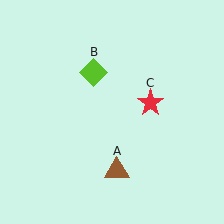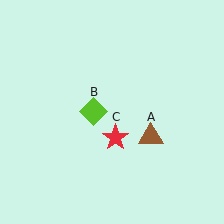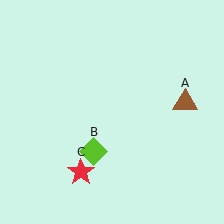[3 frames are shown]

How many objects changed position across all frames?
3 objects changed position: brown triangle (object A), lime diamond (object B), red star (object C).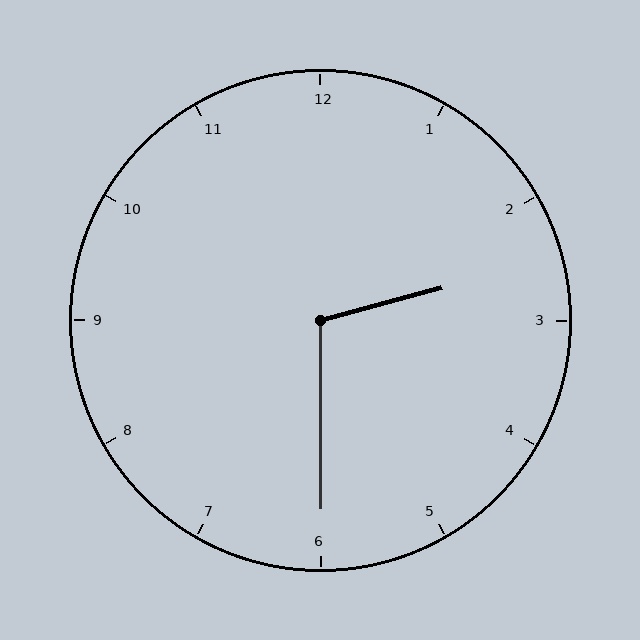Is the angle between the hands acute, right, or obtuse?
It is obtuse.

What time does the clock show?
2:30.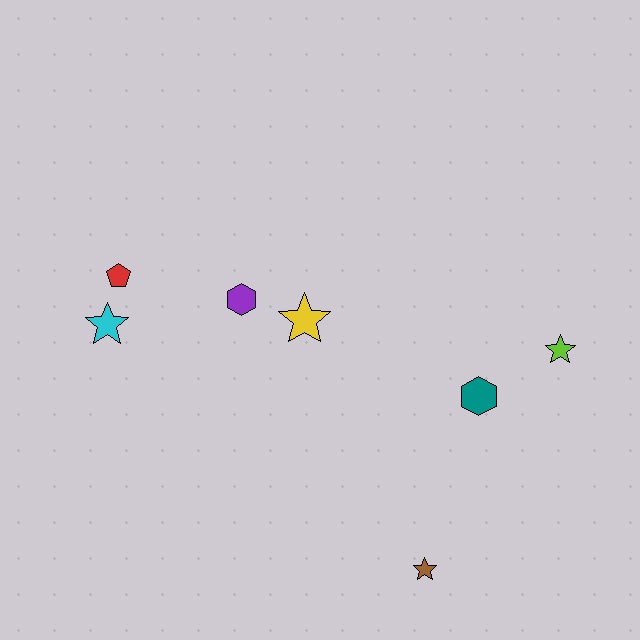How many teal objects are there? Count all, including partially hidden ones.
There is 1 teal object.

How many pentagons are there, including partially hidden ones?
There is 1 pentagon.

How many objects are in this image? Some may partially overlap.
There are 7 objects.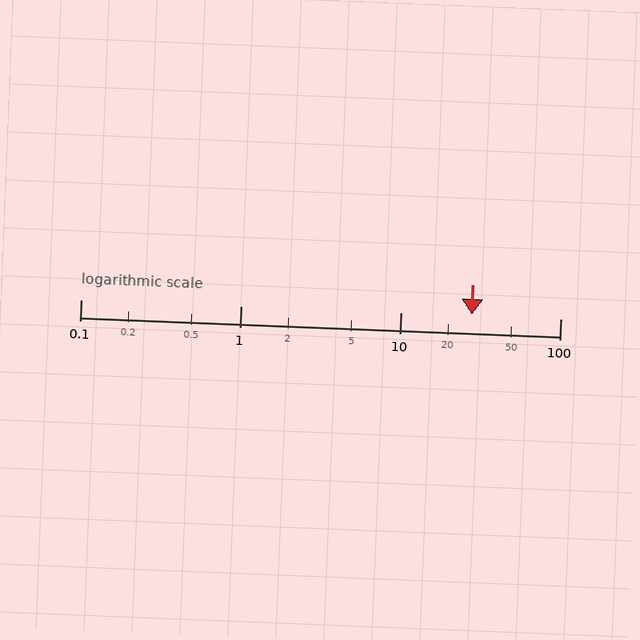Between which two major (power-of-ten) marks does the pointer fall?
The pointer is between 10 and 100.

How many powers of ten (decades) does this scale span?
The scale spans 3 decades, from 0.1 to 100.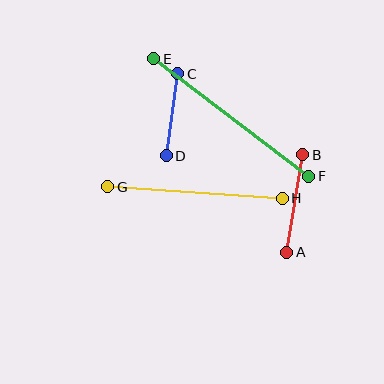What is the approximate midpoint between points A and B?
The midpoint is at approximately (295, 203) pixels.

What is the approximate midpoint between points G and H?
The midpoint is at approximately (195, 193) pixels.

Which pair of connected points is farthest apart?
Points E and F are farthest apart.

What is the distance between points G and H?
The distance is approximately 175 pixels.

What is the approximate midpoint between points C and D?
The midpoint is at approximately (172, 115) pixels.